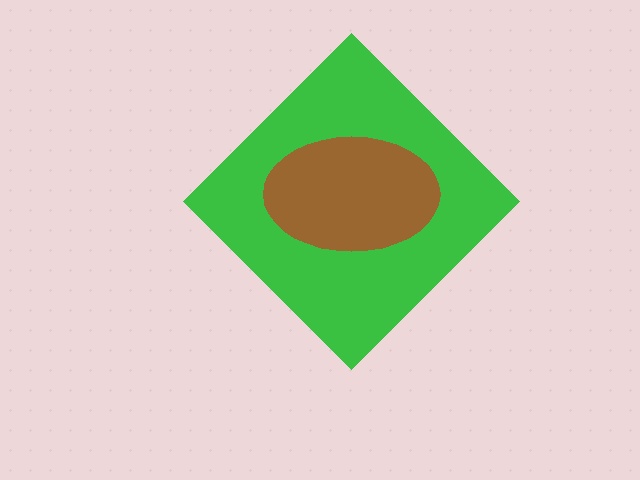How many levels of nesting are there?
2.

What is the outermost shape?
The green diamond.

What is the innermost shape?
The brown ellipse.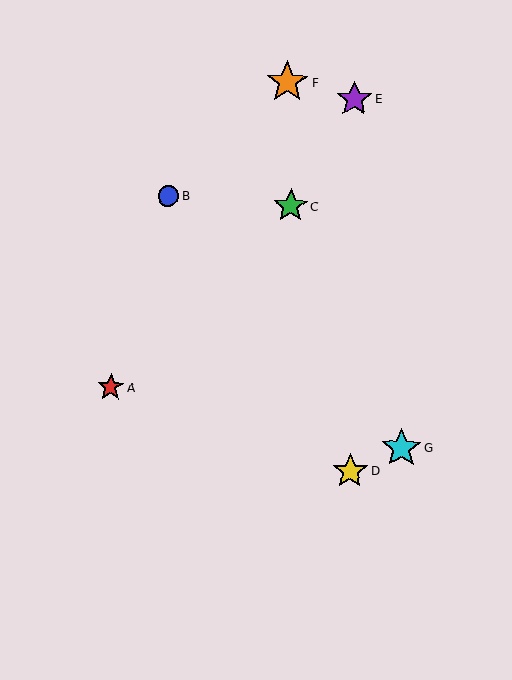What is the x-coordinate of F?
Object F is at x≈287.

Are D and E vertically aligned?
Yes, both are at x≈350.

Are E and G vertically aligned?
No, E is at x≈354 and G is at x≈401.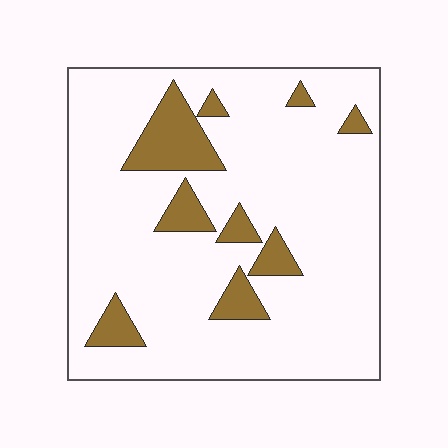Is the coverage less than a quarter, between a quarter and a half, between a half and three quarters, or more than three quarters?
Less than a quarter.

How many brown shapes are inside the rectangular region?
9.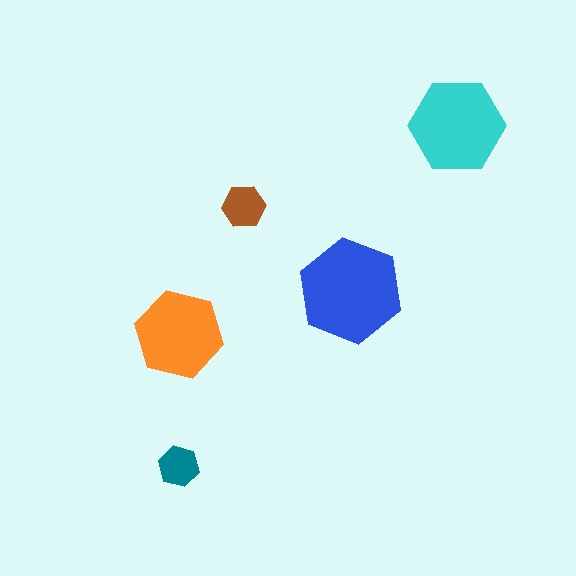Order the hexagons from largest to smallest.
the blue one, the cyan one, the orange one, the brown one, the teal one.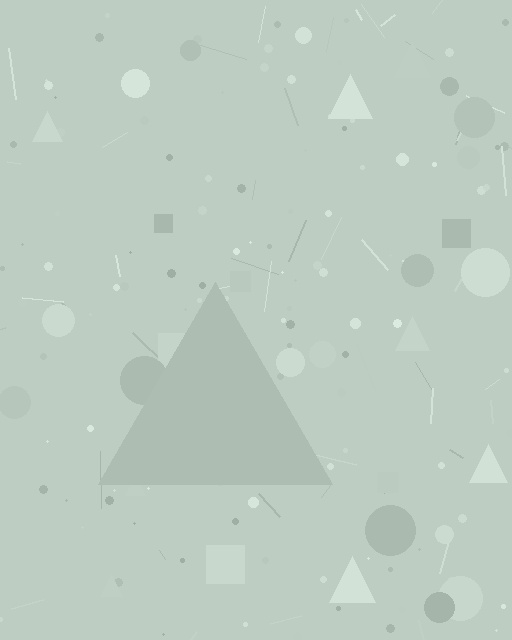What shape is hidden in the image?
A triangle is hidden in the image.